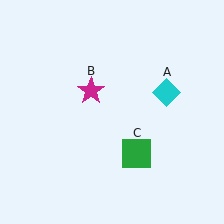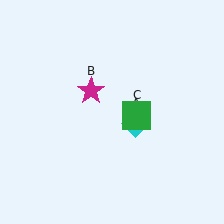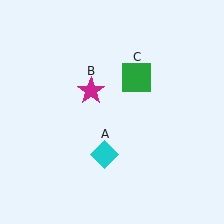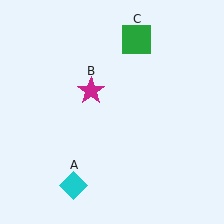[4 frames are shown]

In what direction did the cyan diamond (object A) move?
The cyan diamond (object A) moved down and to the left.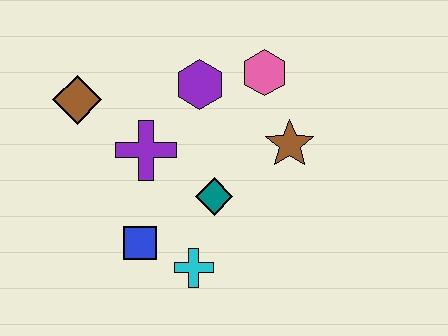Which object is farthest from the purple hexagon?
The cyan cross is farthest from the purple hexagon.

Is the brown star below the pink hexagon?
Yes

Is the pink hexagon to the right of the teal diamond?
Yes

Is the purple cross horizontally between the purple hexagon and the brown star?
No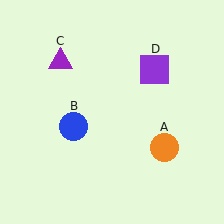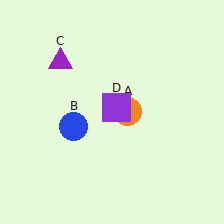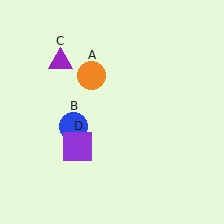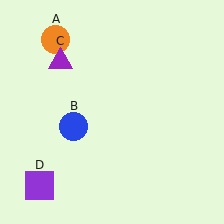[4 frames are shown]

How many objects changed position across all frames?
2 objects changed position: orange circle (object A), purple square (object D).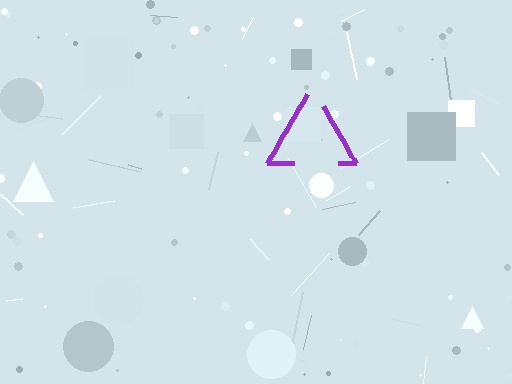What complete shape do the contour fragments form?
The contour fragments form a triangle.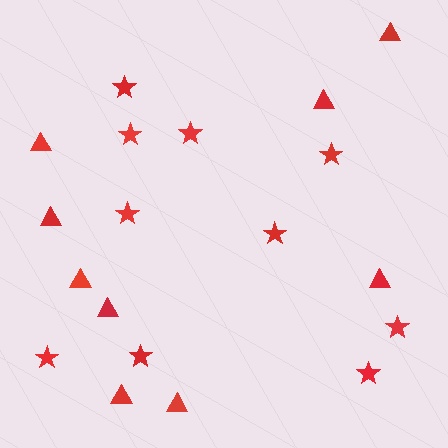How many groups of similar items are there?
There are 2 groups: one group of triangles (9) and one group of stars (10).